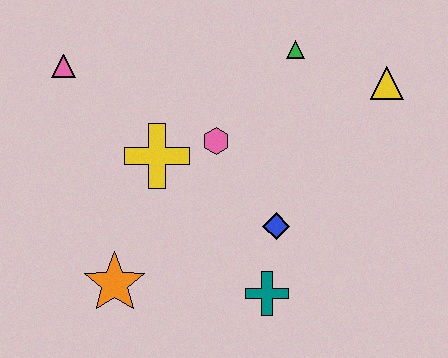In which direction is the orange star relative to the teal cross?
The orange star is to the left of the teal cross.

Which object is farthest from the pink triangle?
The yellow triangle is farthest from the pink triangle.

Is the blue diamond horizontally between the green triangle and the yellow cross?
Yes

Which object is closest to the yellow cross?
The pink hexagon is closest to the yellow cross.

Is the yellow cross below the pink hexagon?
Yes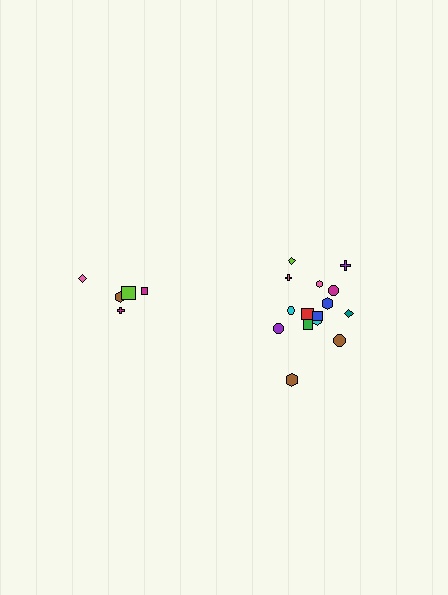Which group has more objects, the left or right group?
The right group.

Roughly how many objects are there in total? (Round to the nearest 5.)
Roughly 20 objects in total.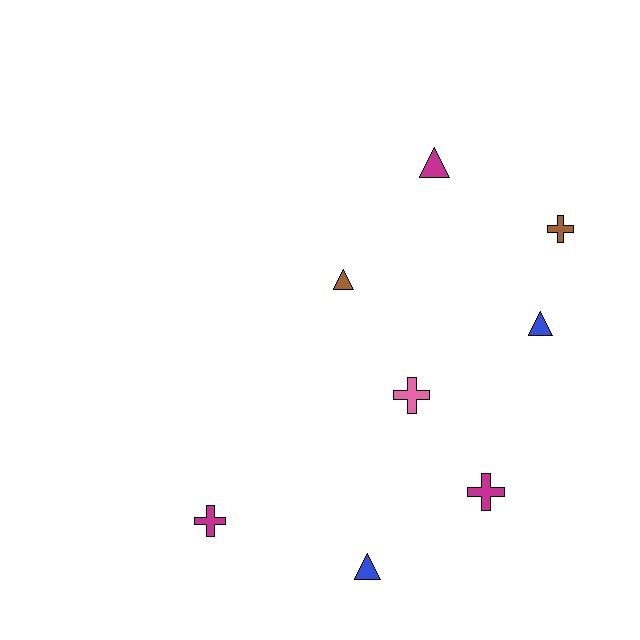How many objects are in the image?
There are 8 objects.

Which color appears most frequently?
Magenta, with 3 objects.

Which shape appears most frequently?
Cross, with 4 objects.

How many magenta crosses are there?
There are 2 magenta crosses.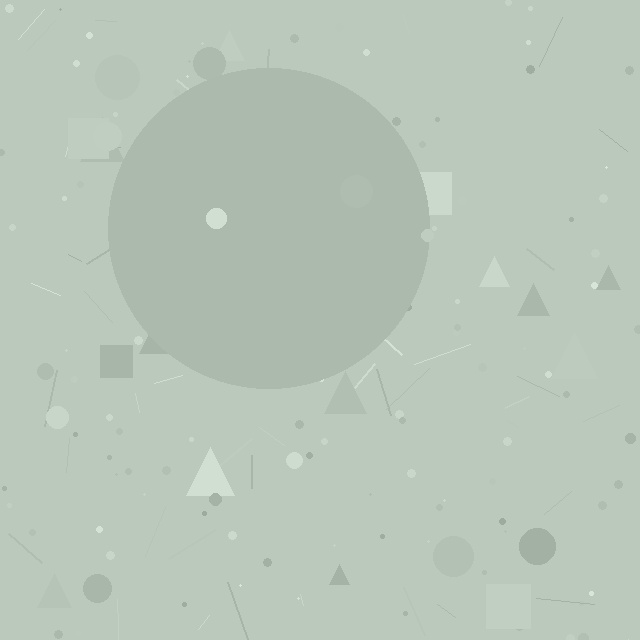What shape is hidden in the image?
A circle is hidden in the image.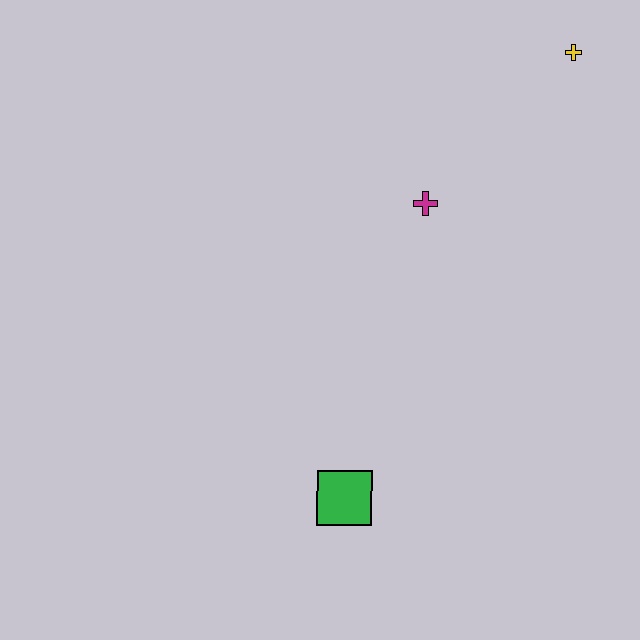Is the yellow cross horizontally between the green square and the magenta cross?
No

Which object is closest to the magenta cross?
The yellow cross is closest to the magenta cross.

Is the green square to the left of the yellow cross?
Yes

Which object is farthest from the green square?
The yellow cross is farthest from the green square.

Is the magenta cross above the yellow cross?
No